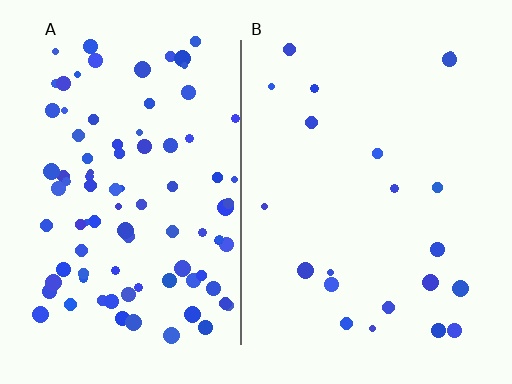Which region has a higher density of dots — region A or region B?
A (the left).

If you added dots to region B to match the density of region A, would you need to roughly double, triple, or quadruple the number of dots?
Approximately quadruple.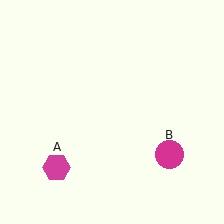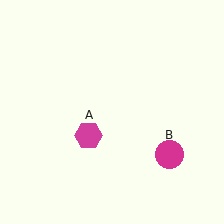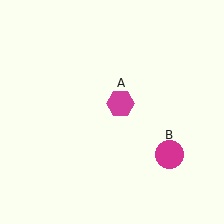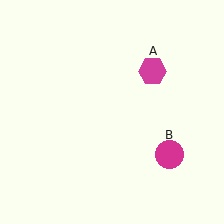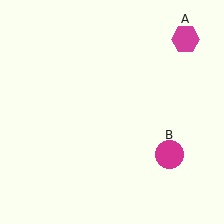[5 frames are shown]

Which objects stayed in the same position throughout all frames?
Magenta circle (object B) remained stationary.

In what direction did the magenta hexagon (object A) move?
The magenta hexagon (object A) moved up and to the right.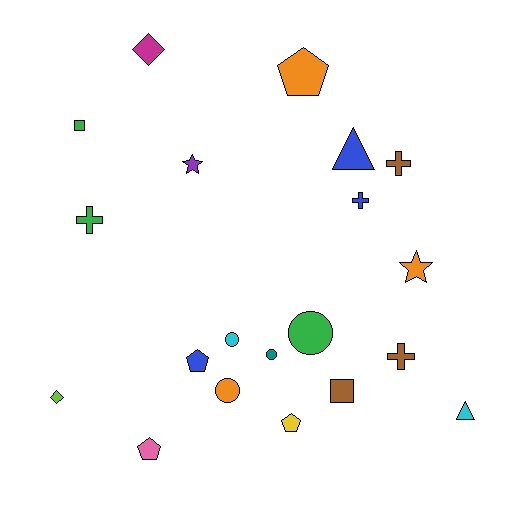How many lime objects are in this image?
There is 1 lime object.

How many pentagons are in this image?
There are 4 pentagons.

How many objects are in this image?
There are 20 objects.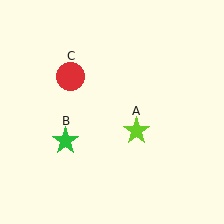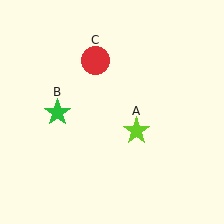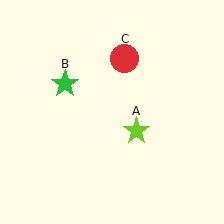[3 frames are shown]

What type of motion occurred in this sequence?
The green star (object B), red circle (object C) rotated clockwise around the center of the scene.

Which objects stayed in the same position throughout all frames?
Lime star (object A) remained stationary.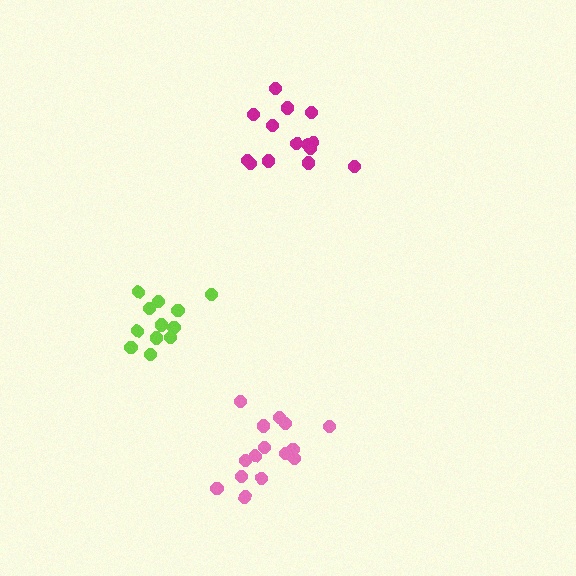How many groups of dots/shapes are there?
There are 3 groups.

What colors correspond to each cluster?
The clusters are colored: pink, lime, magenta.